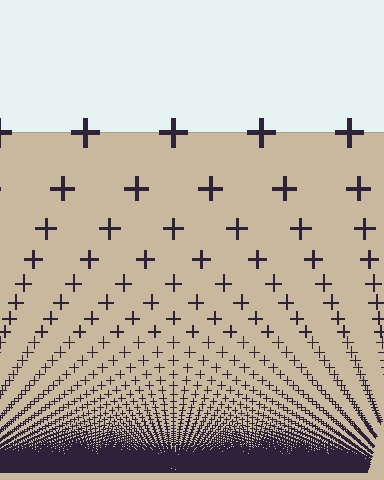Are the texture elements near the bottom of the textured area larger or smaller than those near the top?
Smaller. The gradient is inverted — elements near the bottom are smaller and denser.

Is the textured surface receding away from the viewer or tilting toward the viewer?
The surface appears to tilt toward the viewer. Texture elements get larger and sparser toward the top.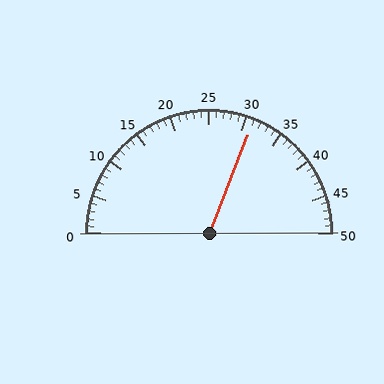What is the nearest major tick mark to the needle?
The nearest major tick mark is 30.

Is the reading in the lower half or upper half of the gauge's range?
The reading is in the upper half of the range (0 to 50).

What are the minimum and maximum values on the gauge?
The gauge ranges from 0 to 50.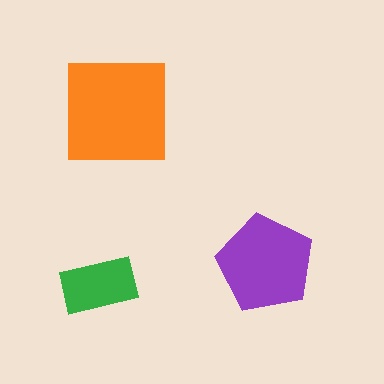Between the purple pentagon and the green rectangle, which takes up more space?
The purple pentagon.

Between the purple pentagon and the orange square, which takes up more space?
The orange square.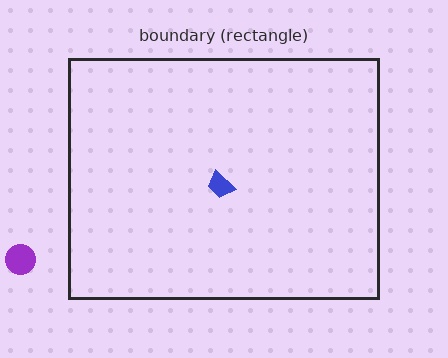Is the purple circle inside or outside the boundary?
Outside.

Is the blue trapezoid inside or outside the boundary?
Inside.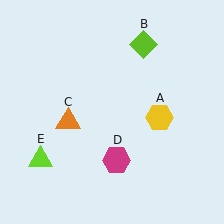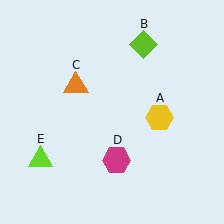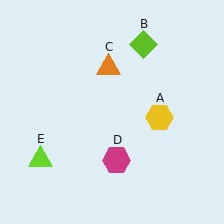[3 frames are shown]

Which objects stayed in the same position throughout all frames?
Yellow hexagon (object A) and lime diamond (object B) and magenta hexagon (object D) and lime triangle (object E) remained stationary.